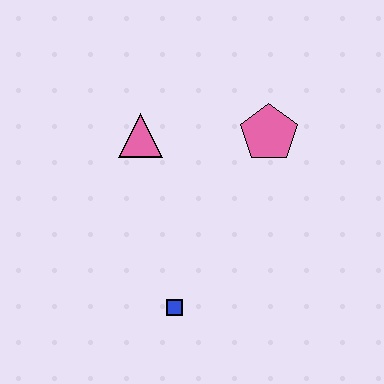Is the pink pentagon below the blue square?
No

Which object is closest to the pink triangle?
The pink pentagon is closest to the pink triangle.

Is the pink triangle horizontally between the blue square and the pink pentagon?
No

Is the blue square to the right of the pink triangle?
Yes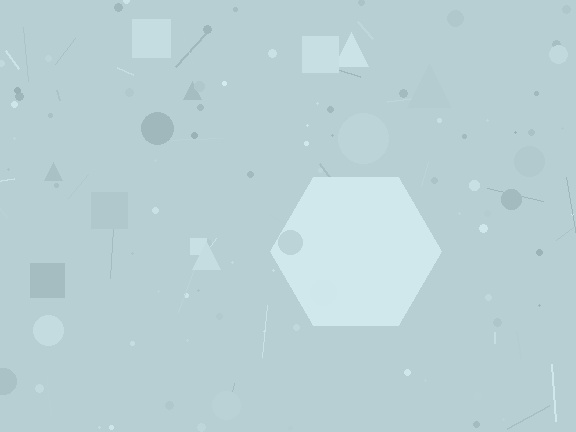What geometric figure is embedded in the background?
A hexagon is embedded in the background.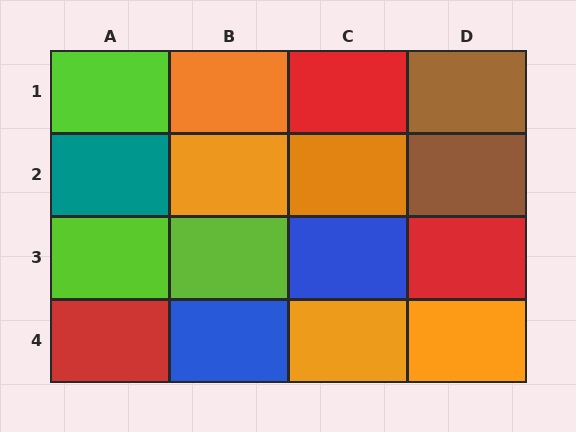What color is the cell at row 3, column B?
Lime.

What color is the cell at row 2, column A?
Teal.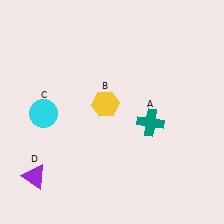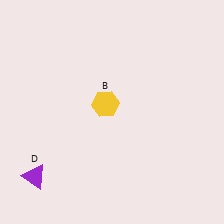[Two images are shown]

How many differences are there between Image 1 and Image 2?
There are 2 differences between the two images.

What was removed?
The teal cross (A), the cyan circle (C) were removed in Image 2.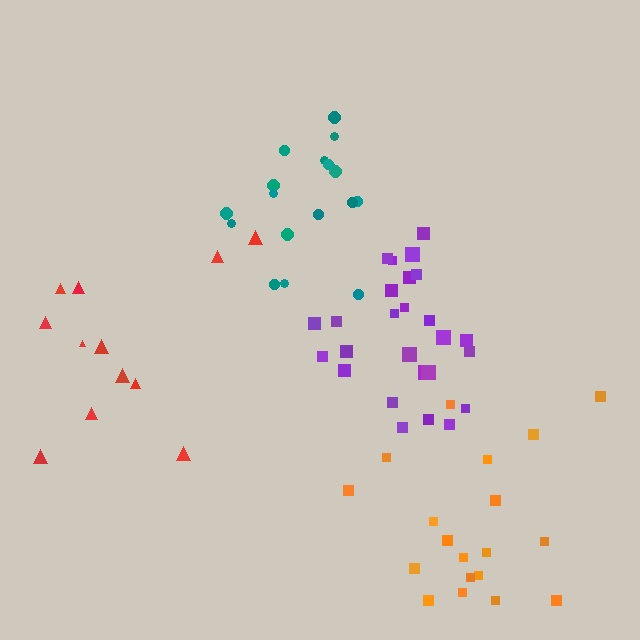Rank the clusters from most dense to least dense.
teal, purple, orange, red.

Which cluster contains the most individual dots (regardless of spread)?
Purple (26).